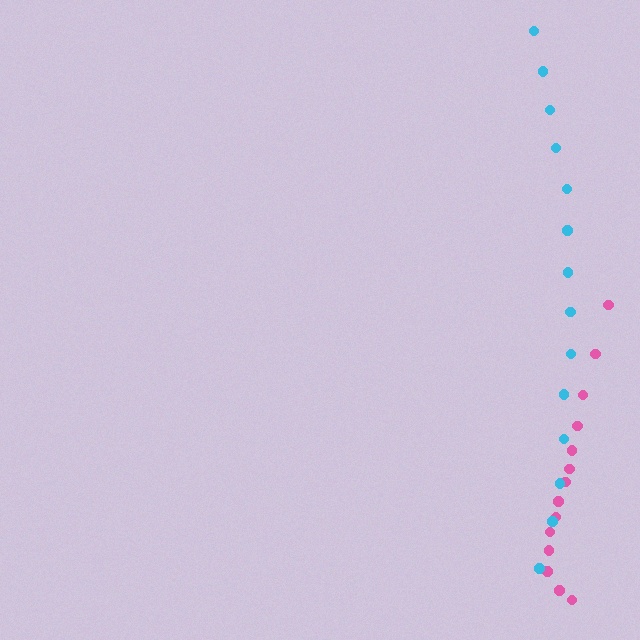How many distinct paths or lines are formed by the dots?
There are 2 distinct paths.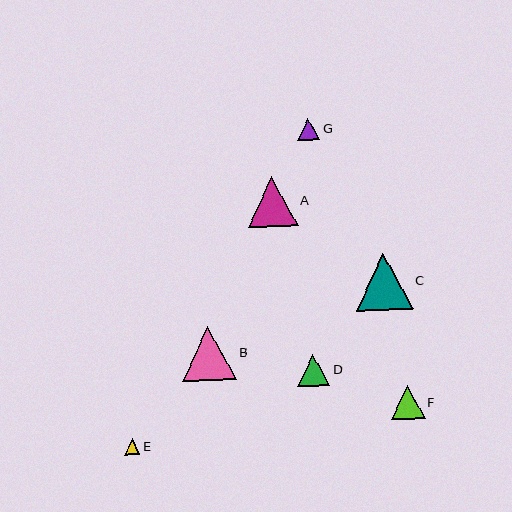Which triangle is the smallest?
Triangle E is the smallest with a size of approximately 16 pixels.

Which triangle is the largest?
Triangle C is the largest with a size of approximately 57 pixels.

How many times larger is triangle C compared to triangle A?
Triangle C is approximately 1.1 times the size of triangle A.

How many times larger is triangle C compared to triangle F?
Triangle C is approximately 1.7 times the size of triangle F.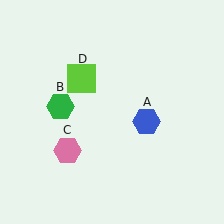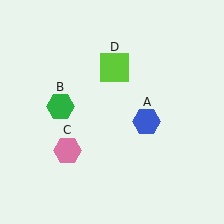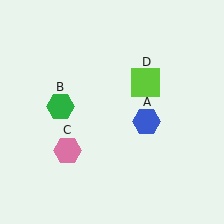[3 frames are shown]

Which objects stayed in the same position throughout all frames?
Blue hexagon (object A) and green hexagon (object B) and pink hexagon (object C) remained stationary.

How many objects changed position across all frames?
1 object changed position: lime square (object D).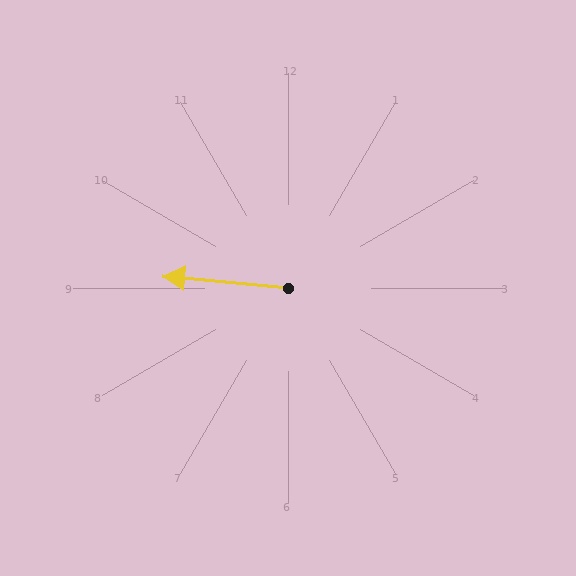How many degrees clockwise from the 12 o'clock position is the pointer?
Approximately 275 degrees.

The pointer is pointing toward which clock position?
Roughly 9 o'clock.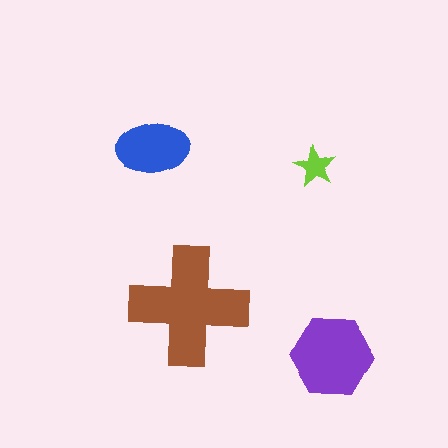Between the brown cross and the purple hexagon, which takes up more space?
The brown cross.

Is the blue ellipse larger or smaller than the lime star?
Larger.